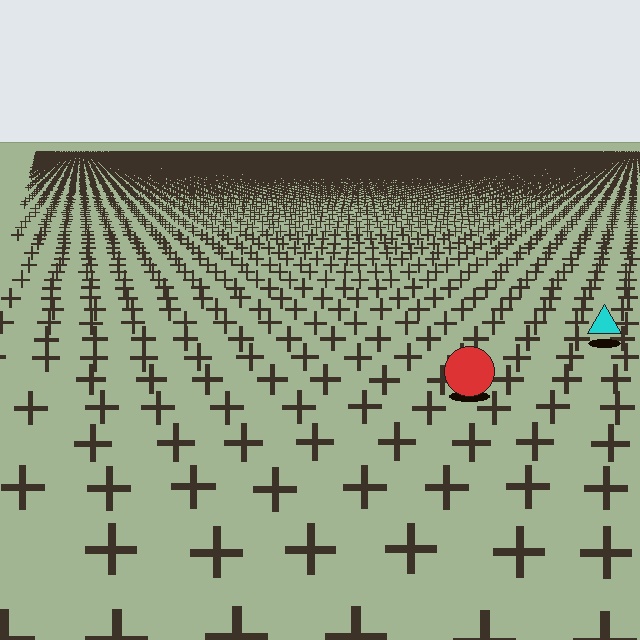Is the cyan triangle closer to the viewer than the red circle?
No. The red circle is closer — you can tell from the texture gradient: the ground texture is coarser near it.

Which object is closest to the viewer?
The red circle is closest. The texture marks near it are larger and more spread out.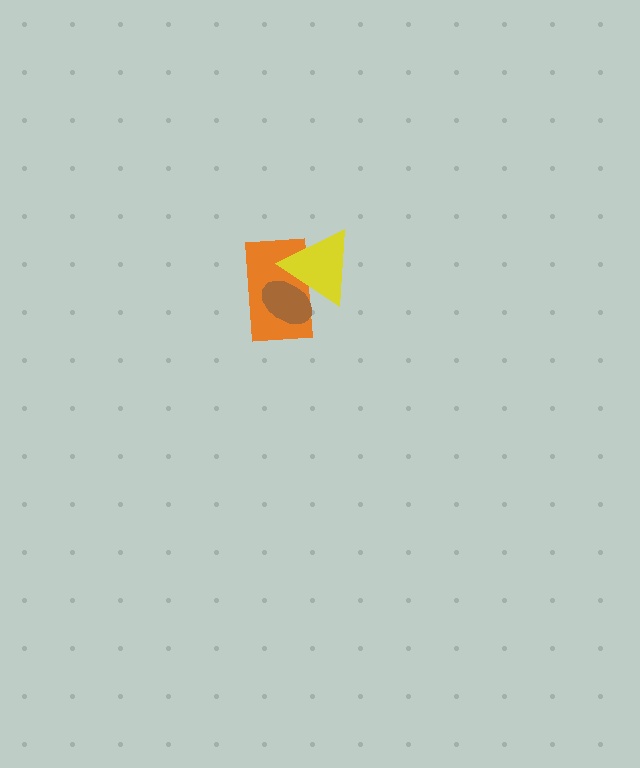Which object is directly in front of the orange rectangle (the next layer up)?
The brown ellipse is directly in front of the orange rectangle.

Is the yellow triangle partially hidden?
No, no other shape covers it.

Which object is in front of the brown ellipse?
The yellow triangle is in front of the brown ellipse.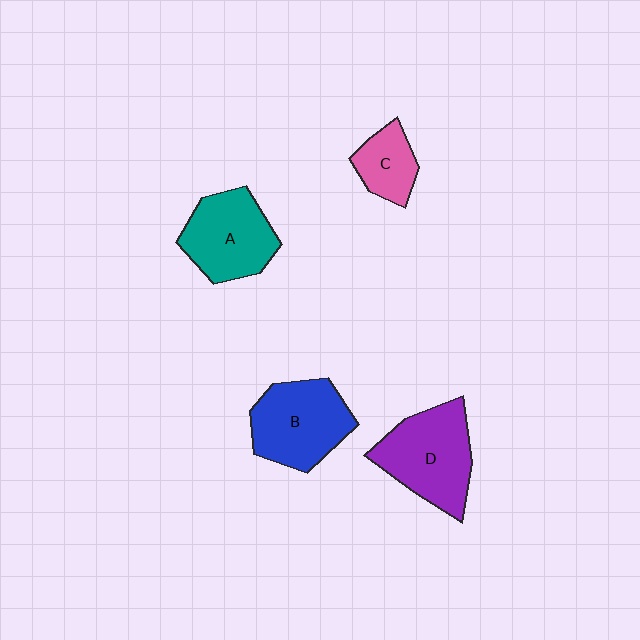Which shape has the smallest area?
Shape C (pink).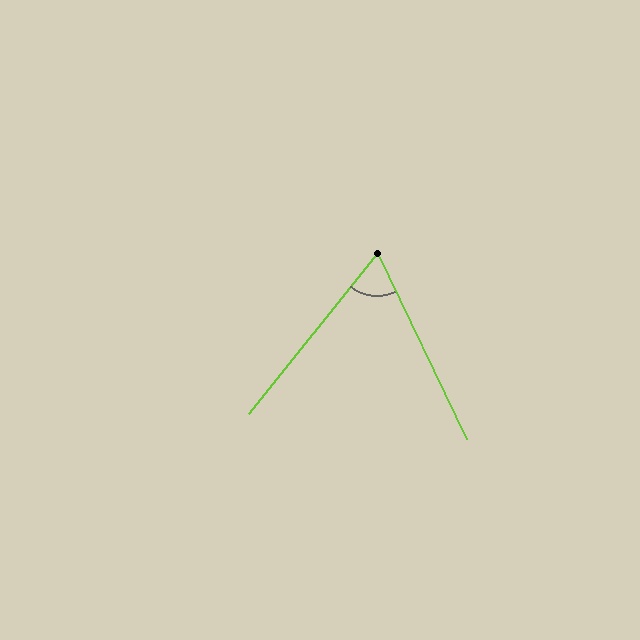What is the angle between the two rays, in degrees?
Approximately 64 degrees.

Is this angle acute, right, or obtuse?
It is acute.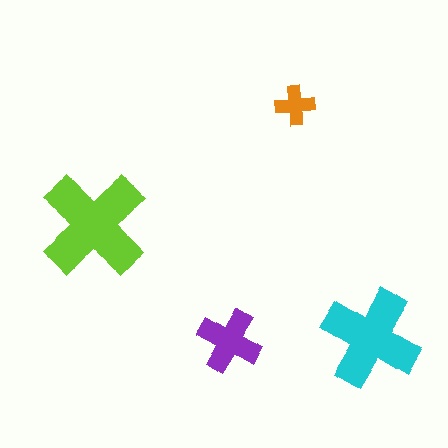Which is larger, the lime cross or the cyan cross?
The lime one.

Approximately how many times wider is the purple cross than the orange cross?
About 1.5 times wider.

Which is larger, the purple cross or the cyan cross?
The cyan one.